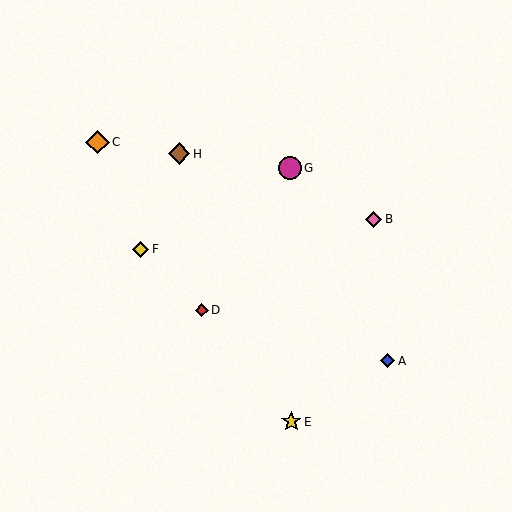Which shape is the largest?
The orange diamond (labeled C) is the largest.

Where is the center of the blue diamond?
The center of the blue diamond is at (388, 361).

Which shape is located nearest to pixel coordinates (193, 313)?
The red diamond (labeled D) at (202, 310) is nearest to that location.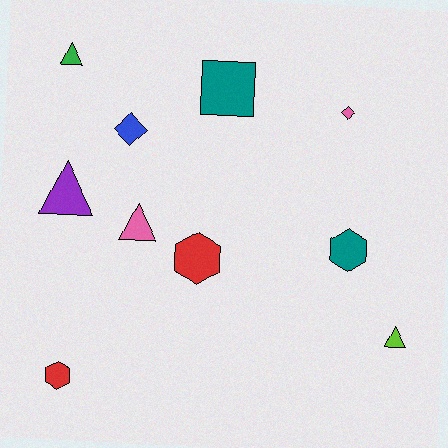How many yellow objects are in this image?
There are no yellow objects.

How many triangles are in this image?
There are 4 triangles.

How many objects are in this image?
There are 10 objects.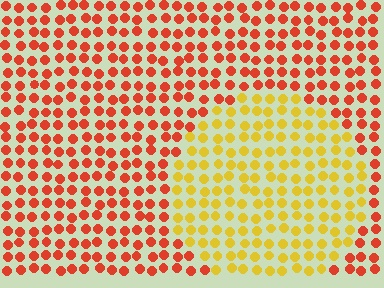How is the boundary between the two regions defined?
The boundary is defined purely by a slight shift in hue (about 44 degrees). Spacing, size, and orientation are identical on both sides.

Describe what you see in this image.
The image is filled with small red elements in a uniform arrangement. A circle-shaped region is visible where the elements are tinted to a slightly different hue, forming a subtle color boundary.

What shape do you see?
I see a circle.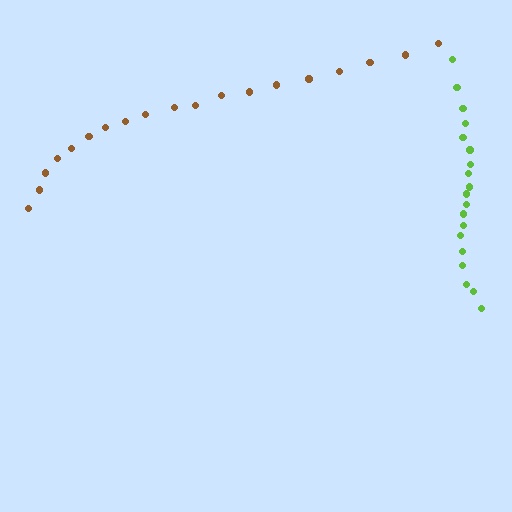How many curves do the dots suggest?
There are 2 distinct paths.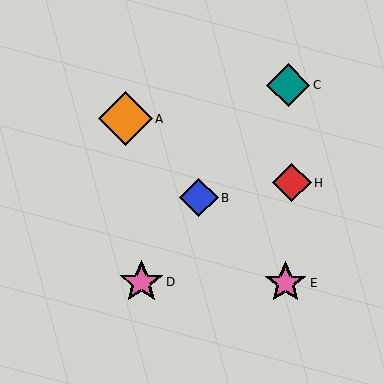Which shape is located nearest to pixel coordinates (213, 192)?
The blue diamond (labeled B) at (199, 198) is nearest to that location.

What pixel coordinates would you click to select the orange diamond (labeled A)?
Click at (125, 119) to select the orange diamond A.